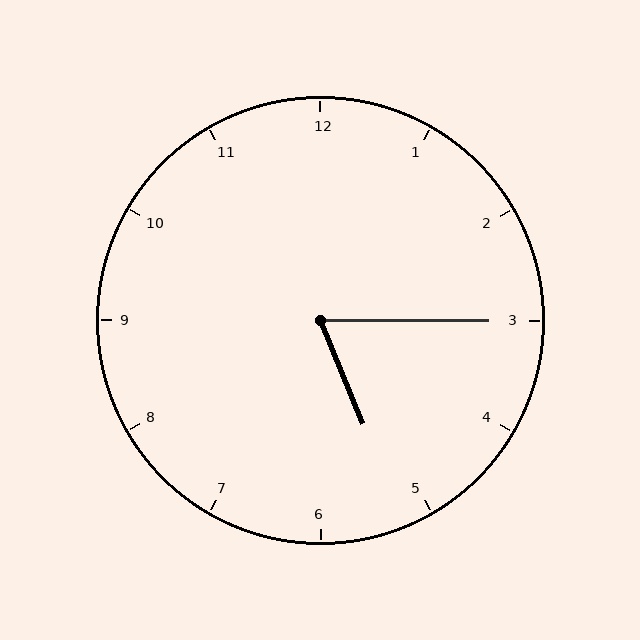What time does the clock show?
5:15.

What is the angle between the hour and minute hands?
Approximately 68 degrees.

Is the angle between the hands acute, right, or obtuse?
It is acute.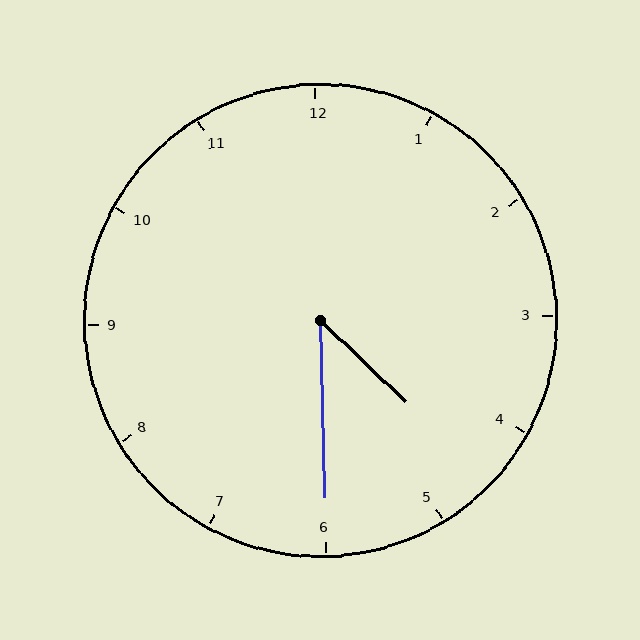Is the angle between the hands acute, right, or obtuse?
It is acute.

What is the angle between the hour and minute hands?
Approximately 45 degrees.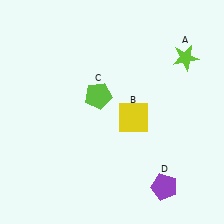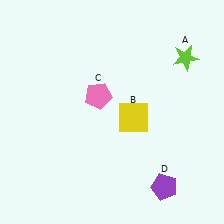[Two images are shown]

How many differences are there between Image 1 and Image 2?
There is 1 difference between the two images.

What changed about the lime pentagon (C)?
In Image 1, C is lime. In Image 2, it changed to pink.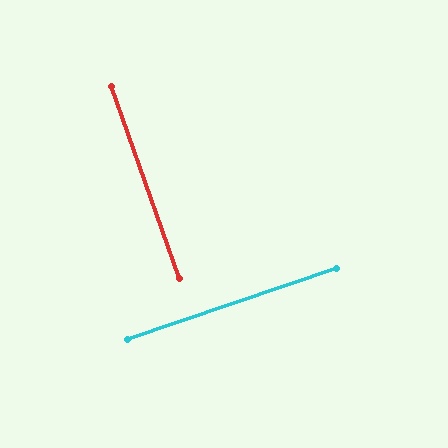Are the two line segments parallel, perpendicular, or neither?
Perpendicular — they meet at approximately 90°.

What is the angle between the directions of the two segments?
Approximately 90 degrees.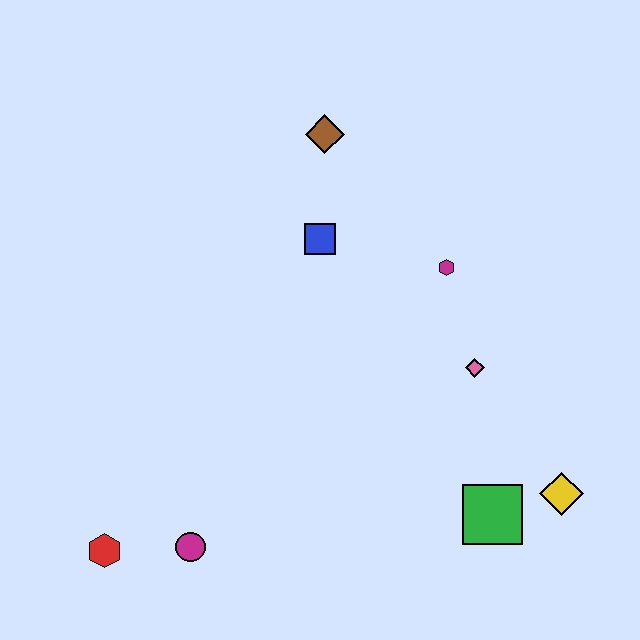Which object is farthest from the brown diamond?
The red hexagon is farthest from the brown diamond.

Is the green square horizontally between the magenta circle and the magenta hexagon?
No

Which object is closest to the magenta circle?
The red hexagon is closest to the magenta circle.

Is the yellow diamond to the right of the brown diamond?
Yes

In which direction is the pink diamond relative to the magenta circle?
The pink diamond is to the right of the magenta circle.